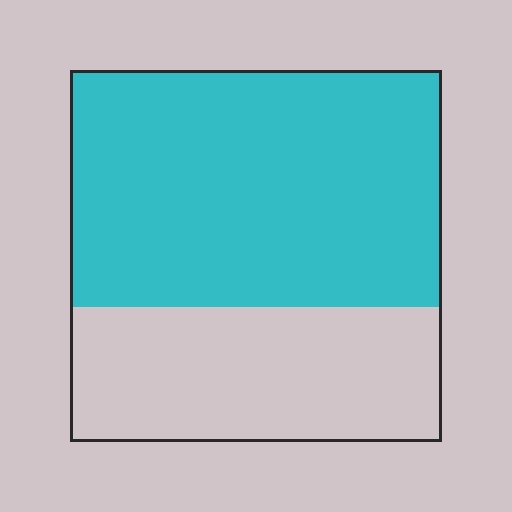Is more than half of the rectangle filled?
Yes.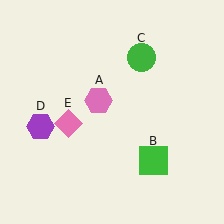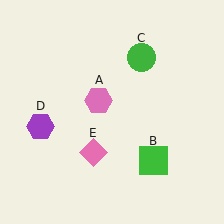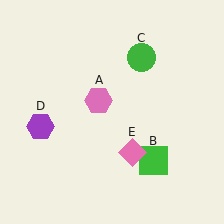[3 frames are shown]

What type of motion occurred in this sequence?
The pink diamond (object E) rotated counterclockwise around the center of the scene.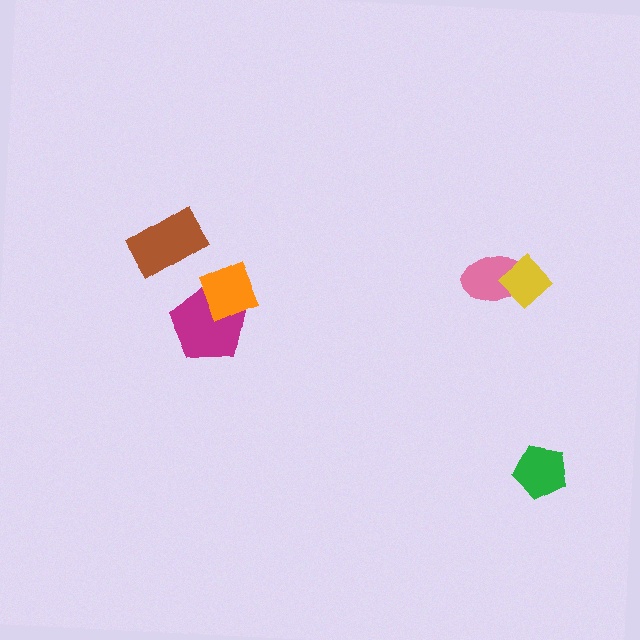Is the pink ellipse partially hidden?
Yes, it is partially covered by another shape.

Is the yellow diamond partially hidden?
No, no other shape covers it.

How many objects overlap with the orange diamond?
1 object overlaps with the orange diamond.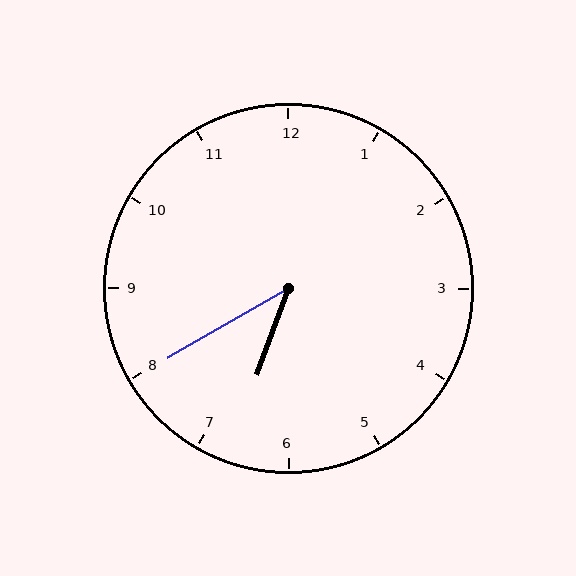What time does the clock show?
6:40.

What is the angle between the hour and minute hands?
Approximately 40 degrees.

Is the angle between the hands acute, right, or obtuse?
It is acute.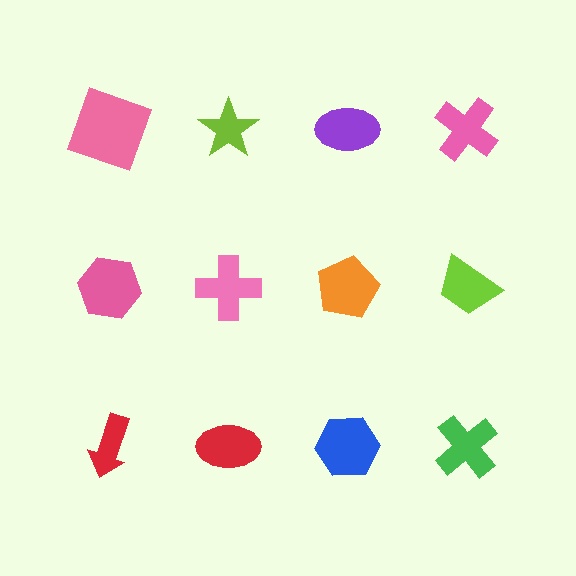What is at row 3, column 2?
A red ellipse.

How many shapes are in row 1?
4 shapes.